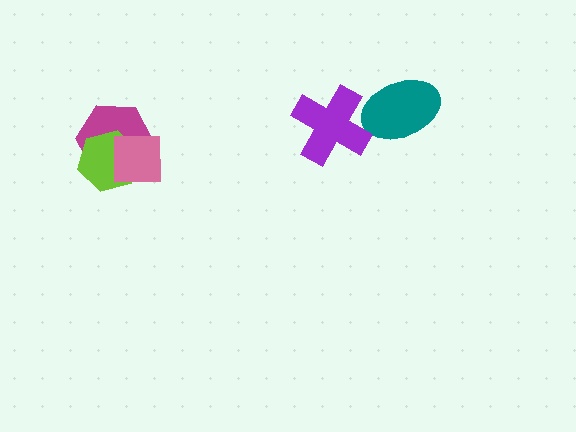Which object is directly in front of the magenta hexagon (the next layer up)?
The lime hexagon is directly in front of the magenta hexagon.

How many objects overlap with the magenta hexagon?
2 objects overlap with the magenta hexagon.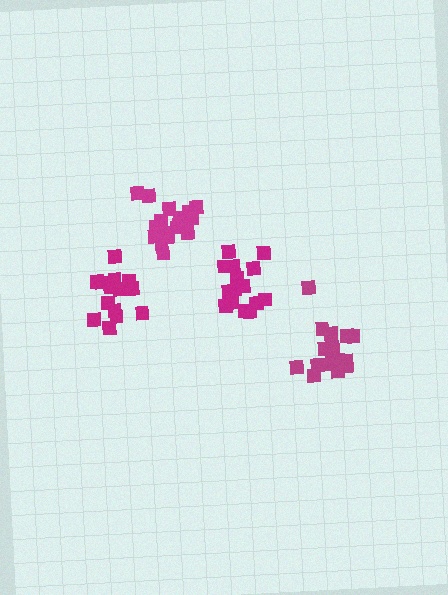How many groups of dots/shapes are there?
There are 4 groups.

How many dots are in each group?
Group 1: 15 dots, Group 2: 16 dots, Group 3: 17 dots, Group 4: 16 dots (64 total).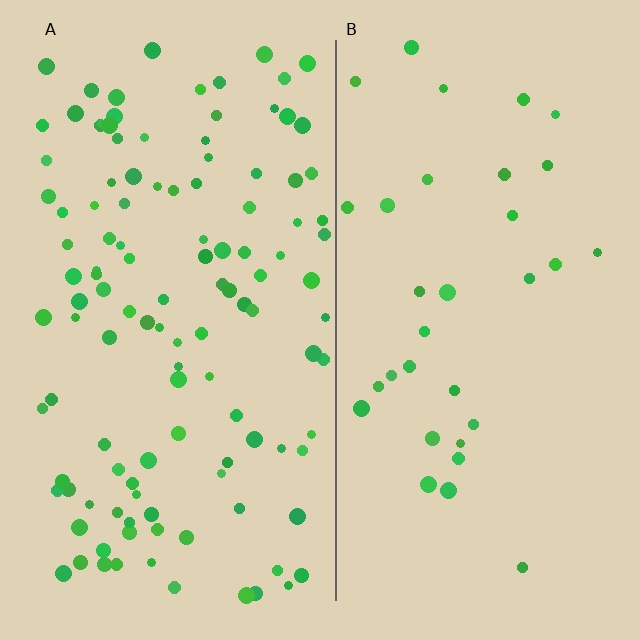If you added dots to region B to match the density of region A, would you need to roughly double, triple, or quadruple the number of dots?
Approximately quadruple.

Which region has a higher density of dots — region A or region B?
A (the left).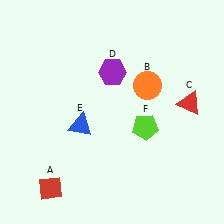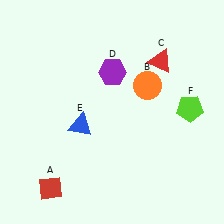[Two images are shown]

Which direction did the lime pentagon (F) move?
The lime pentagon (F) moved right.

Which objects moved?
The objects that moved are: the red triangle (C), the lime pentagon (F).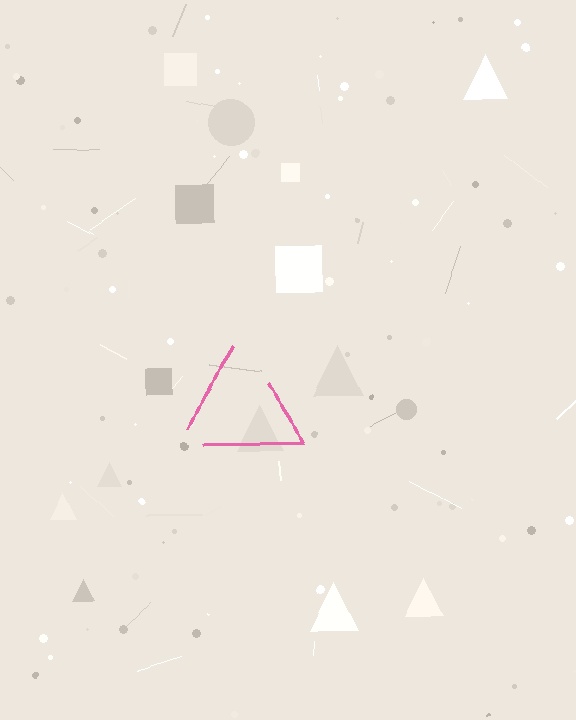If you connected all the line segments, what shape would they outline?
They would outline a triangle.